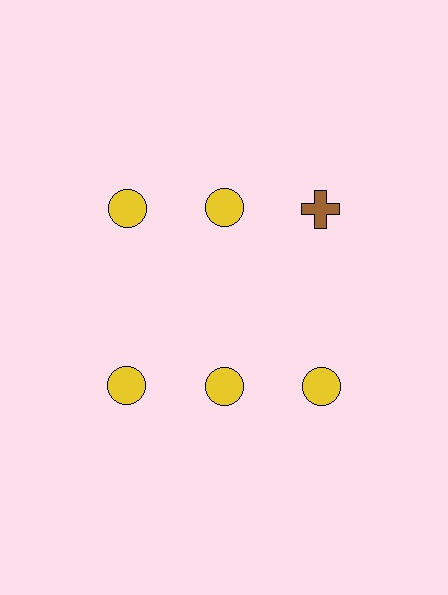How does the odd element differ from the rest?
It differs in both color (brown instead of yellow) and shape (cross instead of circle).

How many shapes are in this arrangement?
There are 6 shapes arranged in a grid pattern.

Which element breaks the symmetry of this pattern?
The brown cross in the top row, center column breaks the symmetry. All other shapes are yellow circles.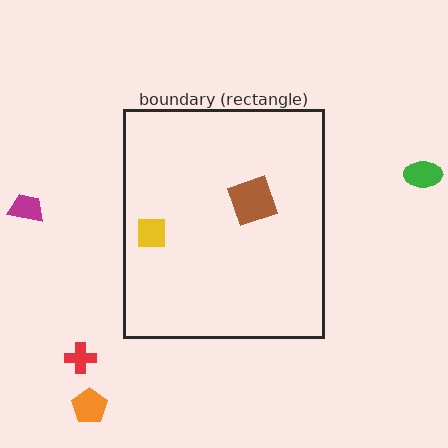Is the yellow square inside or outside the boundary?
Inside.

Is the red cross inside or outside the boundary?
Outside.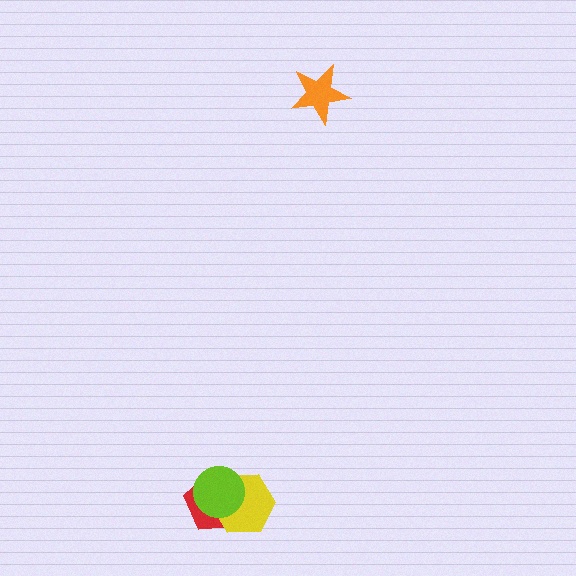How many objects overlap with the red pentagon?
2 objects overlap with the red pentagon.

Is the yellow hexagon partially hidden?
Yes, it is partially covered by another shape.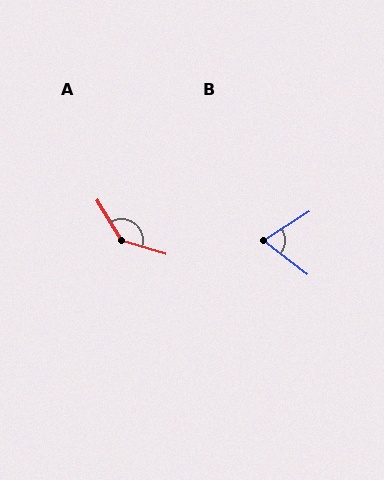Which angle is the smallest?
B, at approximately 70 degrees.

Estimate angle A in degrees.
Approximately 138 degrees.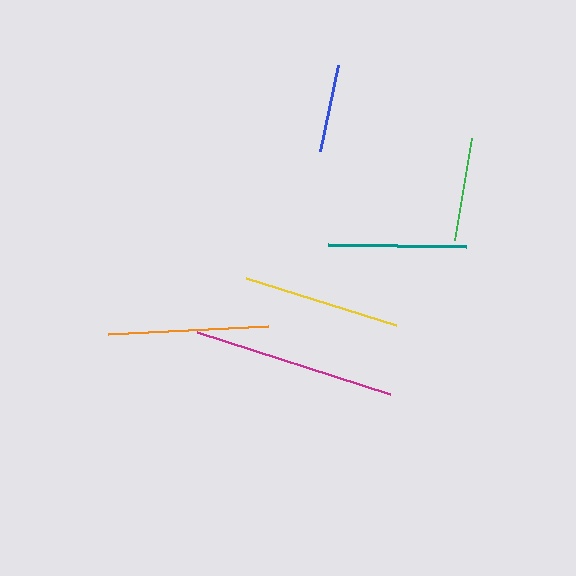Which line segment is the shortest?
The blue line is the shortest at approximately 88 pixels.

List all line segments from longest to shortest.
From longest to shortest: magenta, orange, yellow, teal, green, blue.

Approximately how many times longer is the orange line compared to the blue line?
The orange line is approximately 1.8 times the length of the blue line.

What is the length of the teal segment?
The teal segment is approximately 138 pixels long.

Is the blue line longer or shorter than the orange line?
The orange line is longer than the blue line.